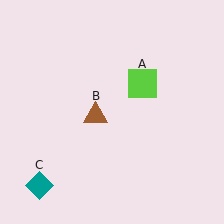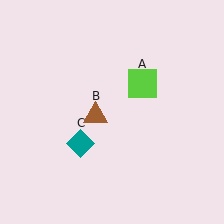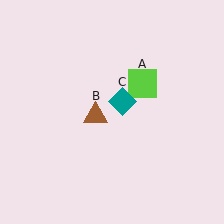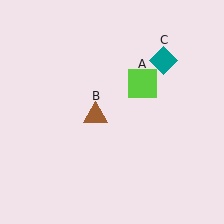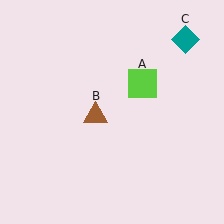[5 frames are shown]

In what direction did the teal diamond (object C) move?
The teal diamond (object C) moved up and to the right.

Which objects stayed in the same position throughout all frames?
Lime square (object A) and brown triangle (object B) remained stationary.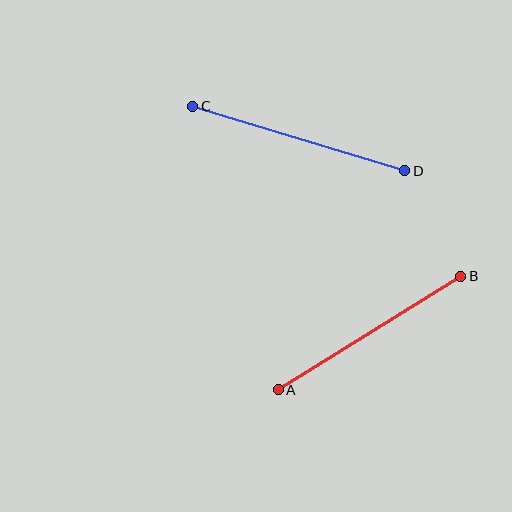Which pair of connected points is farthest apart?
Points C and D are farthest apart.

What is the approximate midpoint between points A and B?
The midpoint is at approximately (370, 333) pixels.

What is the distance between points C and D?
The distance is approximately 221 pixels.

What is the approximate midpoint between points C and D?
The midpoint is at approximately (299, 139) pixels.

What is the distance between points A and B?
The distance is approximately 215 pixels.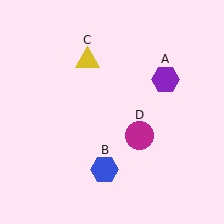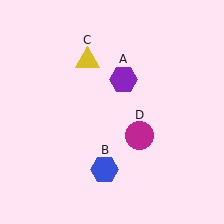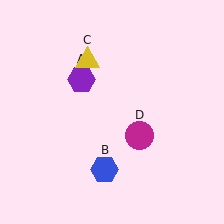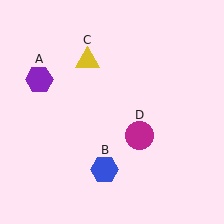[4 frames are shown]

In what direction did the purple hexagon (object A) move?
The purple hexagon (object A) moved left.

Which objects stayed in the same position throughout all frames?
Blue hexagon (object B) and yellow triangle (object C) and magenta circle (object D) remained stationary.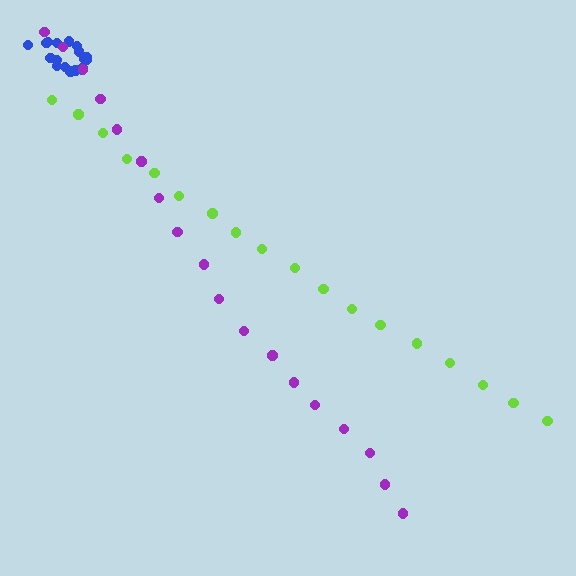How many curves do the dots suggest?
There are 3 distinct paths.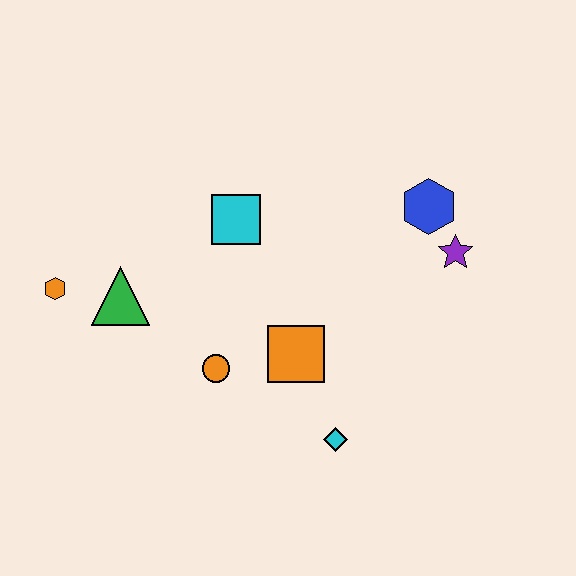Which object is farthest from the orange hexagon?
The purple star is farthest from the orange hexagon.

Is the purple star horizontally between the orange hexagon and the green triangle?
No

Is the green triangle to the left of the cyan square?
Yes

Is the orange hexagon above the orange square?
Yes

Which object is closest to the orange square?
The orange circle is closest to the orange square.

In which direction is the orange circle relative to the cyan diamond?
The orange circle is to the left of the cyan diamond.